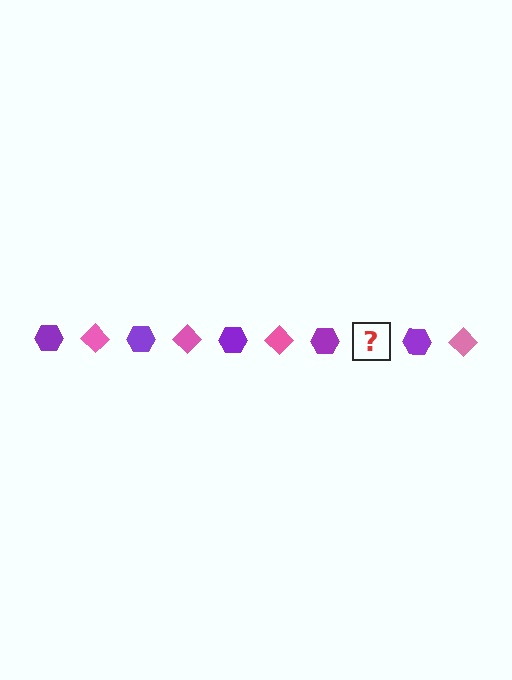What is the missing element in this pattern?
The missing element is a pink diamond.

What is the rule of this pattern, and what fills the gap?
The rule is that the pattern alternates between purple hexagon and pink diamond. The gap should be filled with a pink diamond.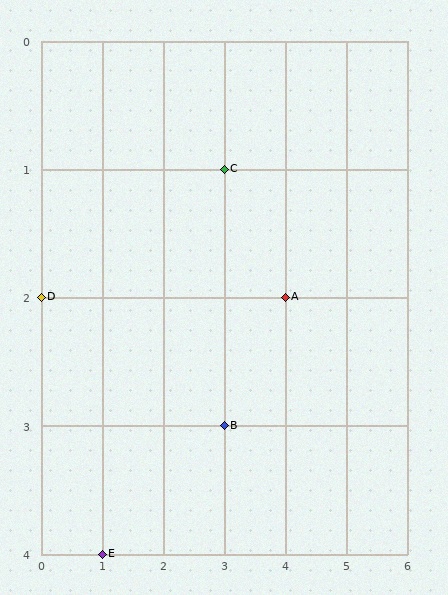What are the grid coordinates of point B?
Point B is at grid coordinates (3, 3).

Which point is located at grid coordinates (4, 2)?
Point A is at (4, 2).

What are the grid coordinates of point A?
Point A is at grid coordinates (4, 2).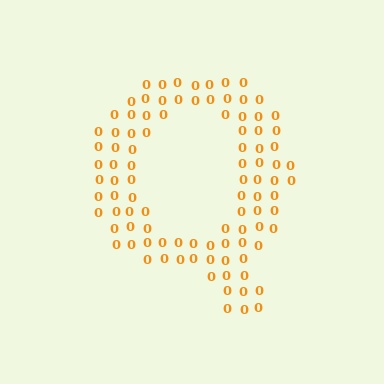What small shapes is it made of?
It is made of small digit 0's.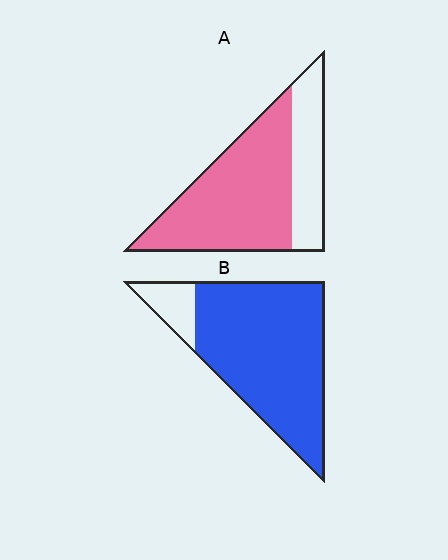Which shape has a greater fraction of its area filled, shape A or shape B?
Shape B.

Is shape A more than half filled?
Yes.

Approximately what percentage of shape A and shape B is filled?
A is approximately 70% and B is approximately 85%.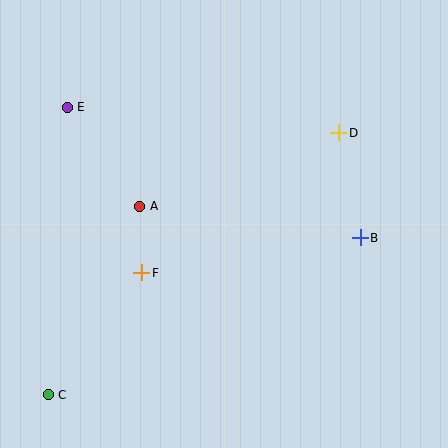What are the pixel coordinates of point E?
Point E is at (67, 107).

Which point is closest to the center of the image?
Point A at (140, 206) is closest to the center.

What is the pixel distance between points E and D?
The distance between E and D is 273 pixels.